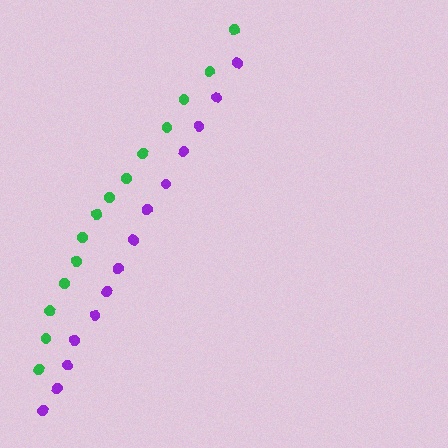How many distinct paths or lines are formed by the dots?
There are 2 distinct paths.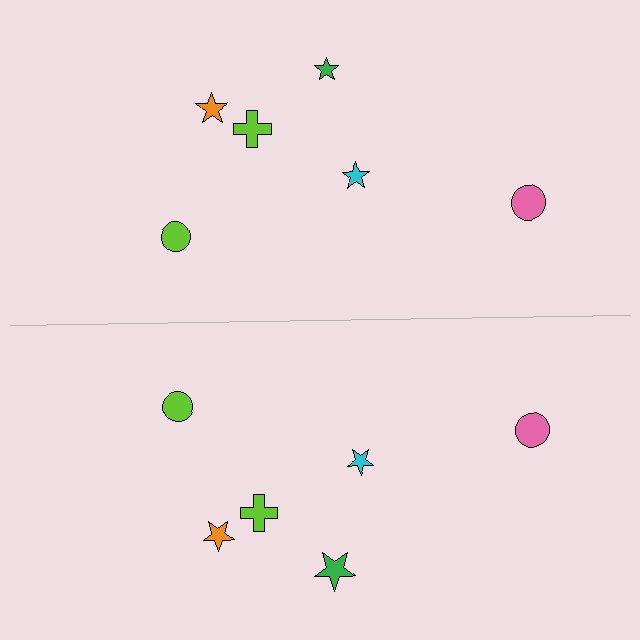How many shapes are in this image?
There are 12 shapes in this image.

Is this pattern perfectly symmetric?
No, the pattern is not perfectly symmetric. The green star on the bottom side has a different size than its mirror counterpart.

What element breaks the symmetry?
The green star on the bottom side has a different size than its mirror counterpart.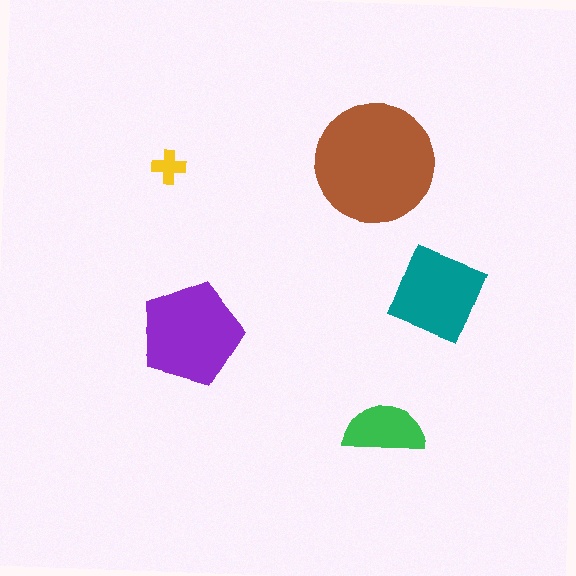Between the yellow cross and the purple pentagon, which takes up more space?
The purple pentagon.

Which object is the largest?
The brown circle.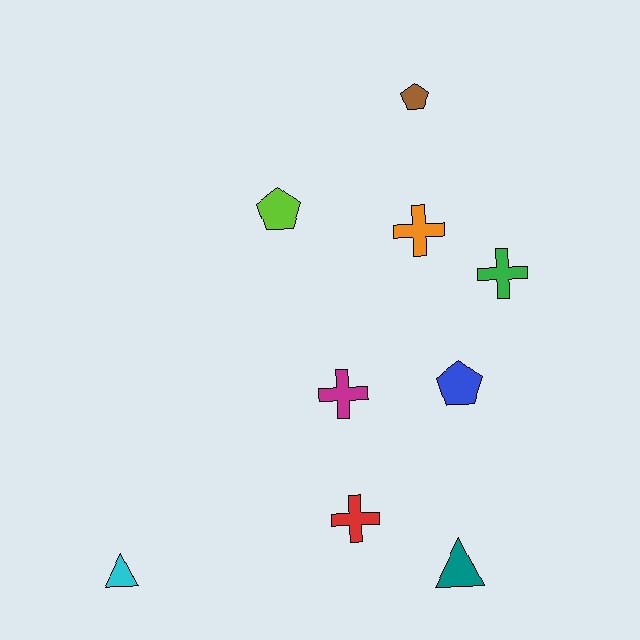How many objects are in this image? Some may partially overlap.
There are 9 objects.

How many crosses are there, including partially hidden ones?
There are 4 crosses.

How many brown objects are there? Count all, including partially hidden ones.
There is 1 brown object.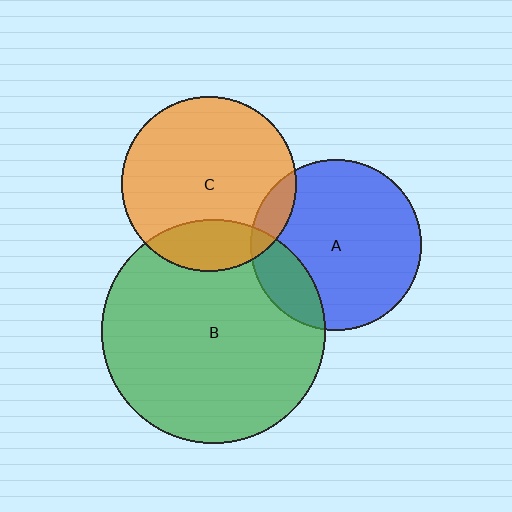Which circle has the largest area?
Circle B (green).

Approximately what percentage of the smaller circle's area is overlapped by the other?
Approximately 20%.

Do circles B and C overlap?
Yes.